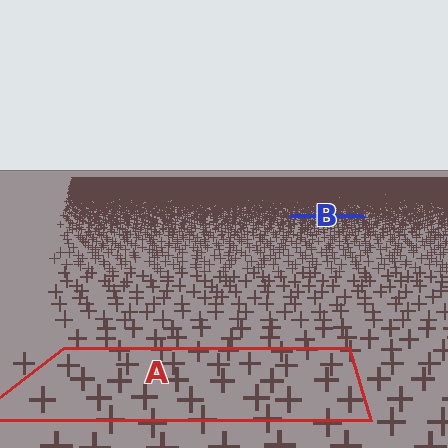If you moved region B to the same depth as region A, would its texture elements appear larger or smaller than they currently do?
They would appear larger. At a closer depth, the same texture elements are projected at a bigger on-screen size.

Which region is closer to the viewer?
Region A is closer. The texture elements there are larger and more spread out.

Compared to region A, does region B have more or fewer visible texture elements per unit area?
Region B has more texture elements per unit area — they are packed more densely because it is farther away.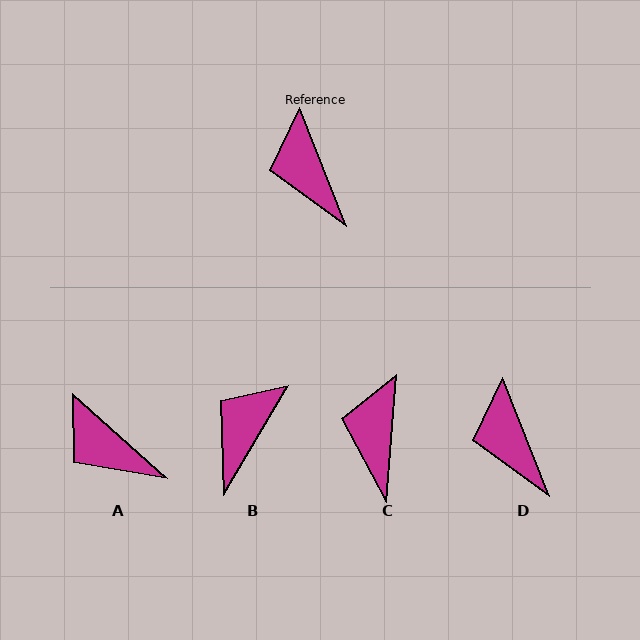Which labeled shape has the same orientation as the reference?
D.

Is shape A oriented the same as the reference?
No, it is off by about 27 degrees.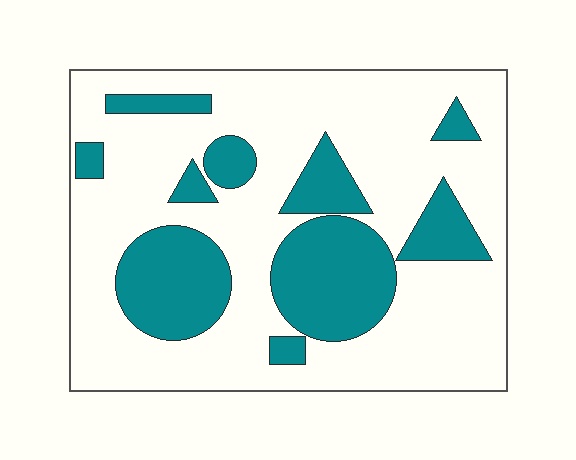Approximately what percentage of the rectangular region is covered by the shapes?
Approximately 30%.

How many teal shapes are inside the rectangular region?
10.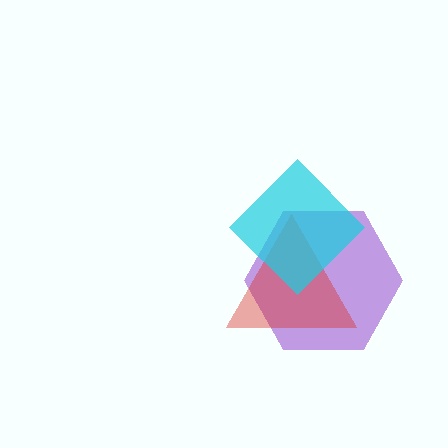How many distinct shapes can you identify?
There are 3 distinct shapes: a purple hexagon, a red triangle, a cyan diamond.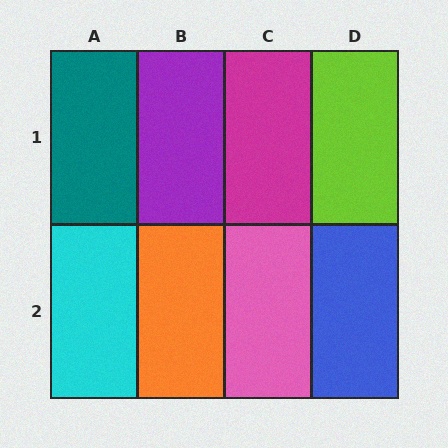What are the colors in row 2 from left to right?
Cyan, orange, pink, blue.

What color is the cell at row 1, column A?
Teal.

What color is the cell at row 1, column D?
Lime.